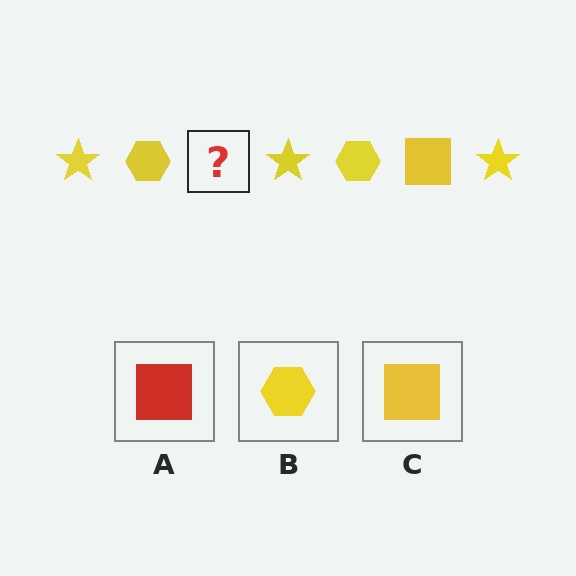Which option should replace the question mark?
Option C.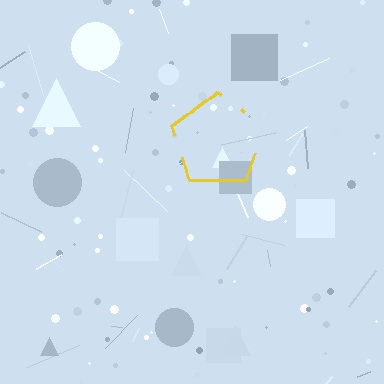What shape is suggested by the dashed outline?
The dashed outline suggests a pentagon.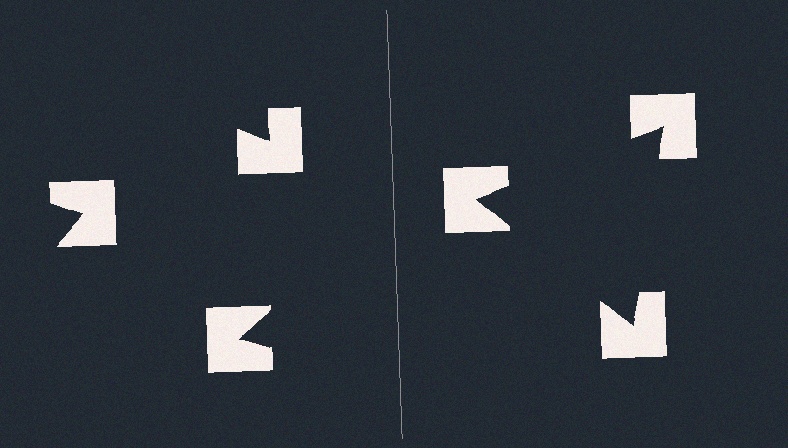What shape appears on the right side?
An illusory triangle.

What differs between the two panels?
The notched squares are positioned identically on both sides; only the wedge orientations differ. On the right they align to a triangle; on the left they are misaligned.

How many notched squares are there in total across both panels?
6 — 3 on each side.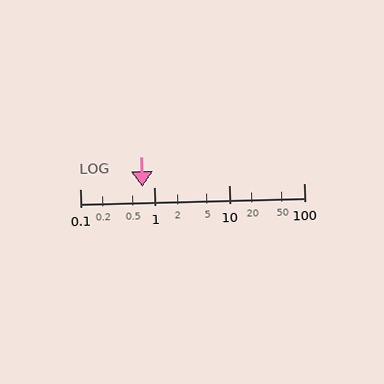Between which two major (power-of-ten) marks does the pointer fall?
The pointer is between 0.1 and 1.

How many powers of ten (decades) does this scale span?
The scale spans 3 decades, from 0.1 to 100.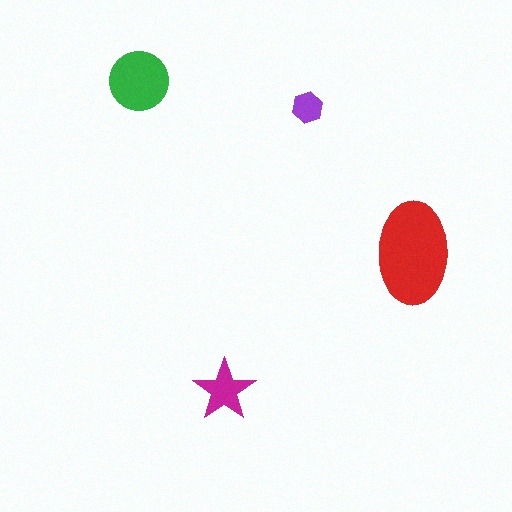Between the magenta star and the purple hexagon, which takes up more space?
The magenta star.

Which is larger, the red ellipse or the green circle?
The red ellipse.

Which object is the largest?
The red ellipse.